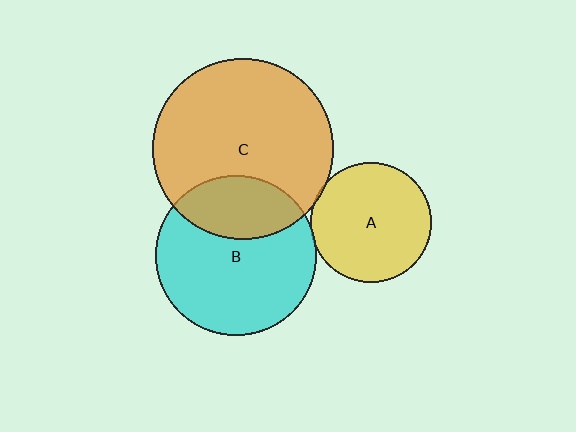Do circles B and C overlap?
Yes.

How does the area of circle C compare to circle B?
Approximately 1.3 times.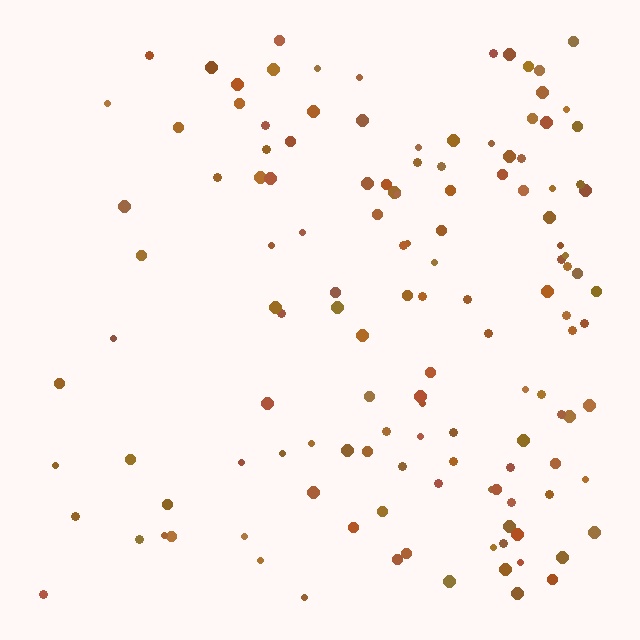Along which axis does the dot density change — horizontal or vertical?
Horizontal.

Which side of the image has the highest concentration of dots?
The right.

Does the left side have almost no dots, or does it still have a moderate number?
Still a moderate number, just noticeably fewer than the right.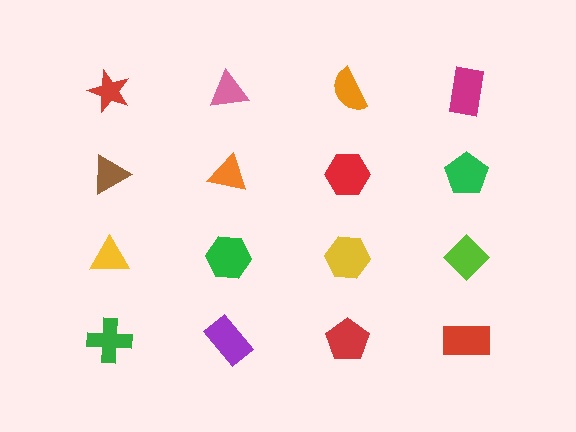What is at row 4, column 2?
A purple rectangle.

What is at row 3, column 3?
A yellow hexagon.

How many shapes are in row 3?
4 shapes.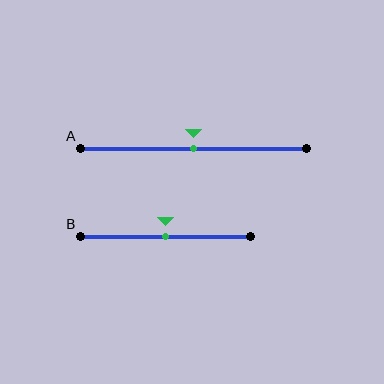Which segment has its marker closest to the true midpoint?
Segment A has its marker closest to the true midpoint.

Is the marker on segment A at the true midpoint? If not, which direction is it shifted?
Yes, the marker on segment A is at the true midpoint.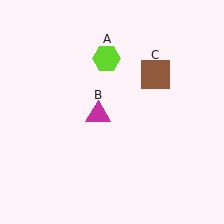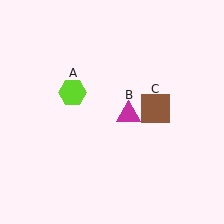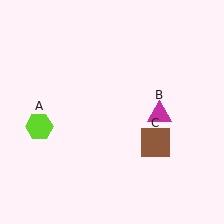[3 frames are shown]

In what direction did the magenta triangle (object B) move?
The magenta triangle (object B) moved right.